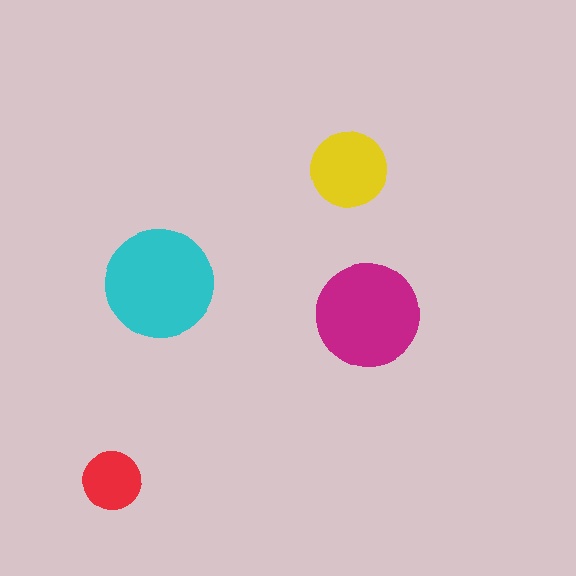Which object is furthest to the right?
The magenta circle is rightmost.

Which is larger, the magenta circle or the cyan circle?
The cyan one.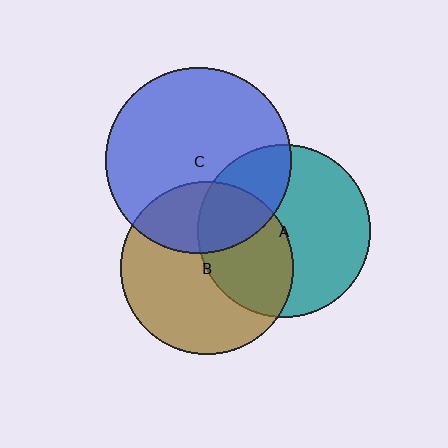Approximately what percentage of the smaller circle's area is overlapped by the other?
Approximately 40%.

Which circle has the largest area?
Circle C (blue).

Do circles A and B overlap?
Yes.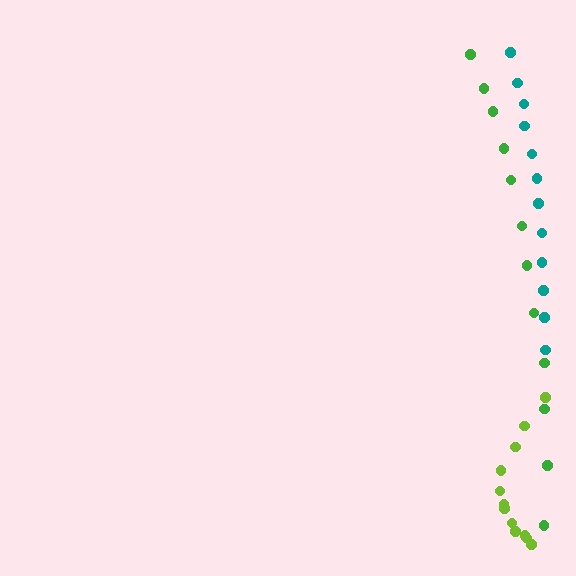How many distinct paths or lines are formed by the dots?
There are 3 distinct paths.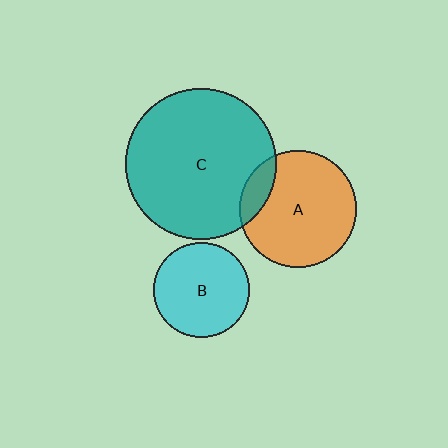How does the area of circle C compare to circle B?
Approximately 2.5 times.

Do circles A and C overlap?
Yes.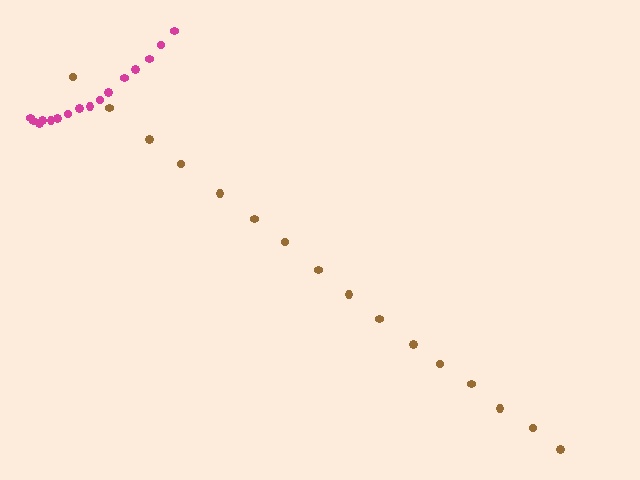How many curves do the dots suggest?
There are 2 distinct paths.